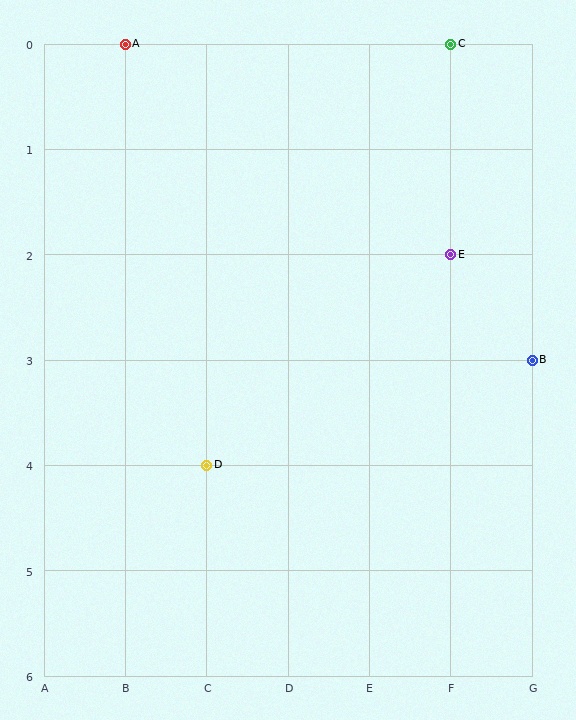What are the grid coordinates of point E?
Point E is at grid coordinates (F, 2).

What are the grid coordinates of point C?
Point C is at grid coordinates (F, 0).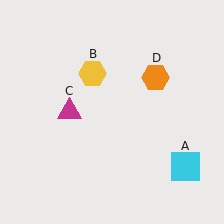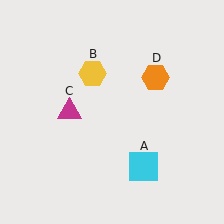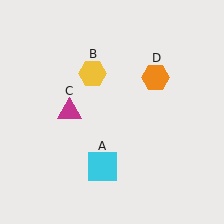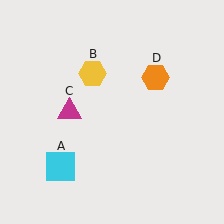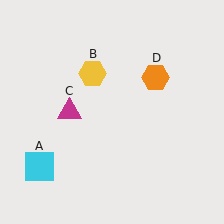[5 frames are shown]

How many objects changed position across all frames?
1 object changed position: cyan square (object A).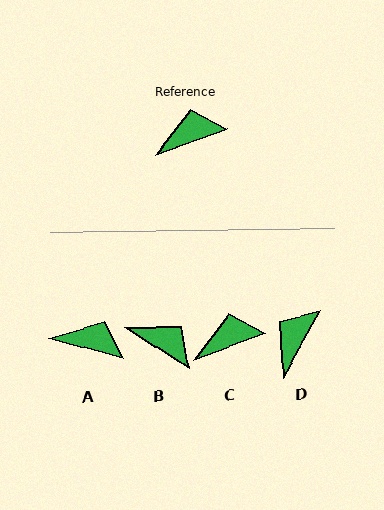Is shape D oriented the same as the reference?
No, it is off by about 41 degrees.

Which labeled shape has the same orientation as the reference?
C.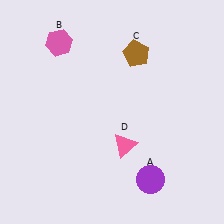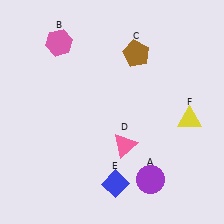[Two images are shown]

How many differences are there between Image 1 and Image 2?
There are 2 differences between the two images.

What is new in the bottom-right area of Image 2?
A yellow triangle (F) was added in the bottom-right area of Image 2.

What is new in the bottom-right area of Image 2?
A blue diamond (E) was added in the bottom-right area of Image 2.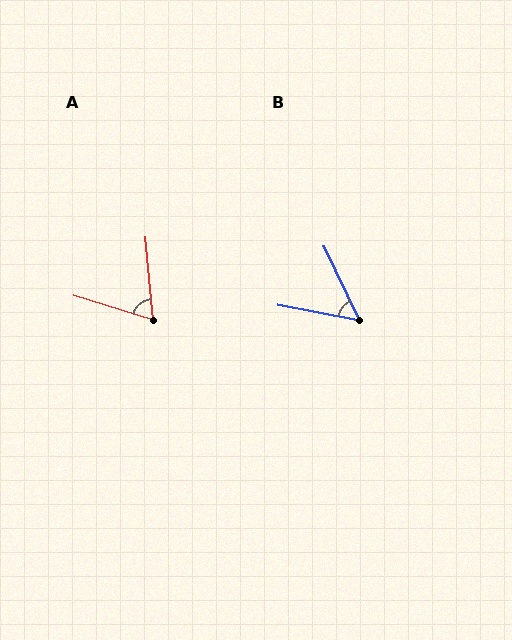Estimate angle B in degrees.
Approximately 54 degrees.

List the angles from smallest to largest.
B (54°), A (68°).